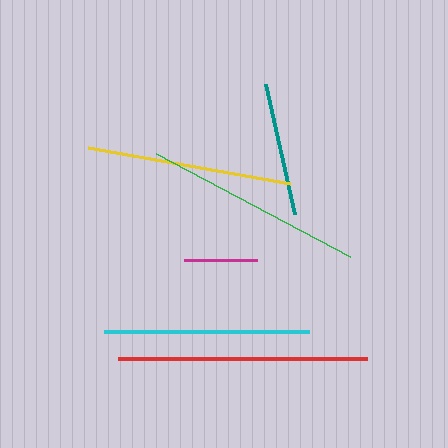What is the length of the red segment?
The red segment is approximately 248 pixels long.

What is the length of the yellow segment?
The yellow segment is approximately 205 pixels long.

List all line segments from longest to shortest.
From longest to shortest: red, green, yellow, cyan, teal, magenta.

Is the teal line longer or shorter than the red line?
The red line is longer than the teal line.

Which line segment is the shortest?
The magenta line is the shortest at approximately 74 pixels.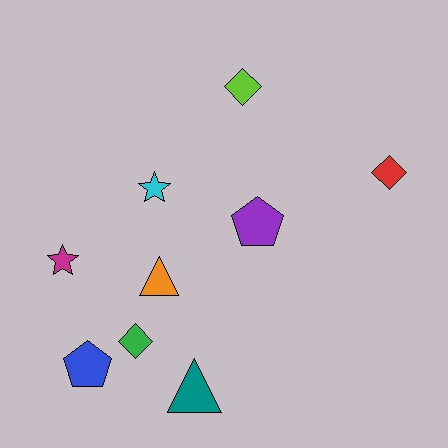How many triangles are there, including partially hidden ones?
There are 2 triangles.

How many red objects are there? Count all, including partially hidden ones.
There is 1 red object.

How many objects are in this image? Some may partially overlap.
There are 9 objects.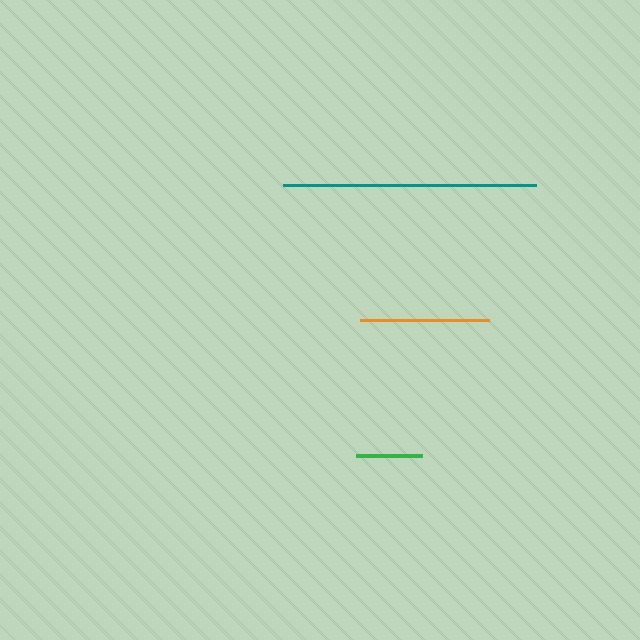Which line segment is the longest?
The teal line is the longest at approximately 252 pixels.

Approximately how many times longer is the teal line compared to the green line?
The teal line is approximately 3.9 times the length of the green line.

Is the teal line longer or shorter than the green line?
The teal line is longer than the green line.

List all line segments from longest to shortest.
From longest to shortest: teal, orange, green.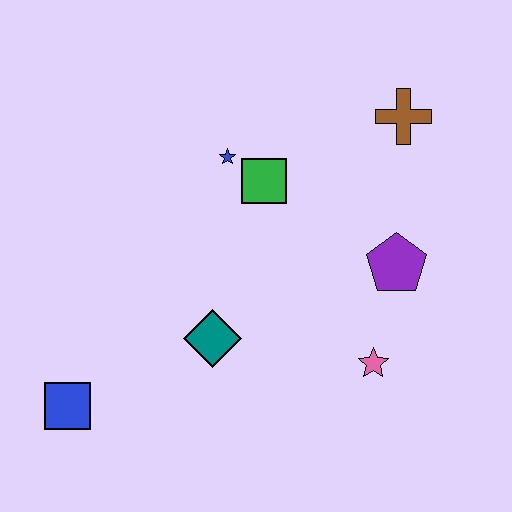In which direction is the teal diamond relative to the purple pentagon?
The teal diamond is to the left of the purple pentagon.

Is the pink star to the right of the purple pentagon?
No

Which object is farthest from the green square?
The blue square is farthest from the green square.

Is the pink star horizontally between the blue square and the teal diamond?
No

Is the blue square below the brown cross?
Yes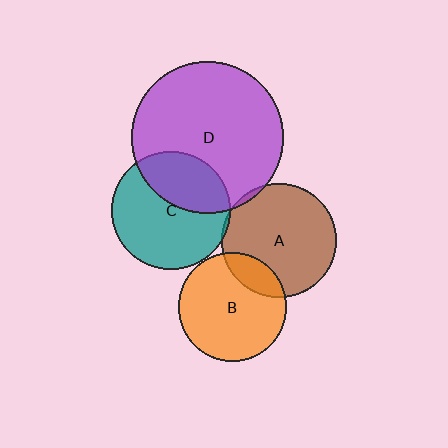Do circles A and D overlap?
Yes.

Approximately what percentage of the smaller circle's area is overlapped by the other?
Approximately 5%.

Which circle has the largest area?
Circle D (purple).